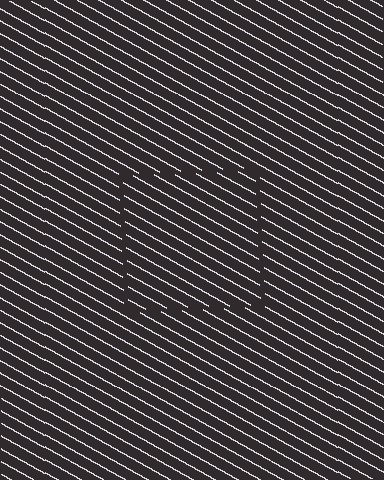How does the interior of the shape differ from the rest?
The interior of the shape contains the same grating, shifted by half a period — the contour is defined by the phase discontinuity where line-ends from the inner and outer gratings abut.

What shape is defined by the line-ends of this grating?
An illusory square. The interior of the shape contains the same grating, shifted by half a period — the contour is defined by the phase discontinuity where line-ends from the inner and outer gratings abut.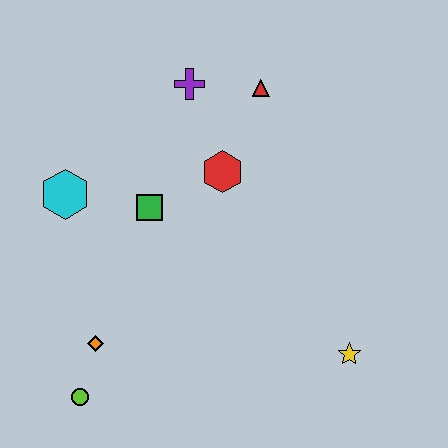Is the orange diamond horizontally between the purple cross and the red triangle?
No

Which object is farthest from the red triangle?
The lime circle is farthest from the red triangle.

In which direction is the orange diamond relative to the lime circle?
The orange diamond is above the lime circle.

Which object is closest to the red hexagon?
The green square is closest to the red hexagon.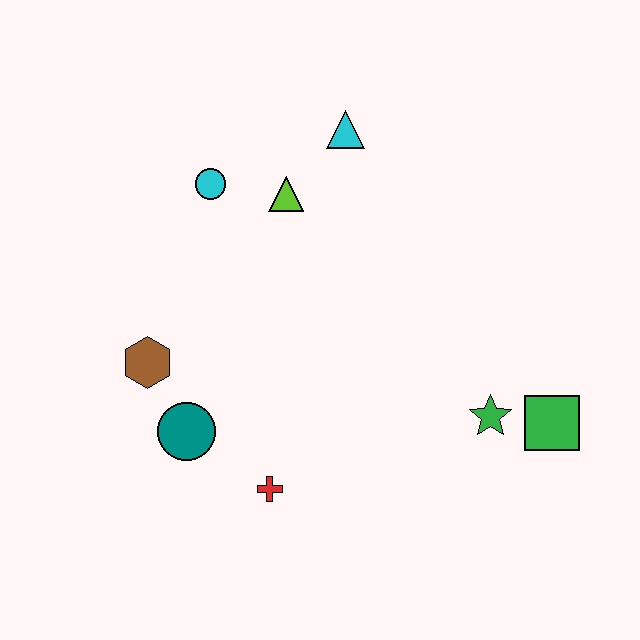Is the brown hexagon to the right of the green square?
No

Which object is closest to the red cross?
The teal circle is closest to the red cross.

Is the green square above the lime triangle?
No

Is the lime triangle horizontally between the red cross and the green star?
Yes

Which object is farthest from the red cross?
The cyan triangle is farthest from the red cross.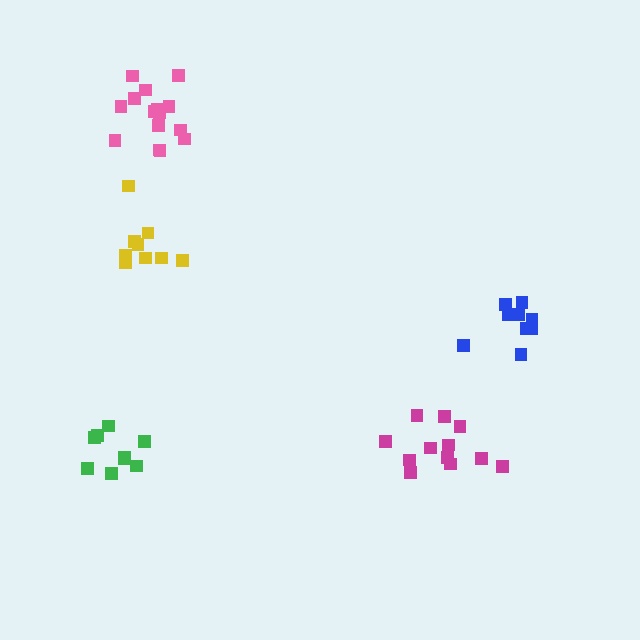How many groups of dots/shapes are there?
There are 5 groups.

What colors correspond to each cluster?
The clusters are colored: green, yellow, pink, blue, magenta.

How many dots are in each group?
Group 1: 9 dots, Group 2: 9 dots, Group 3: 15 dots, Group 4: 9 dots, Group 5: 12 dots (54 total).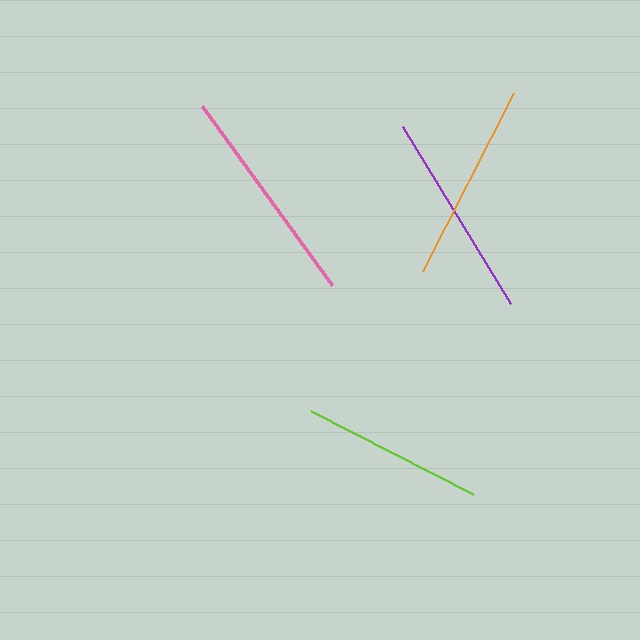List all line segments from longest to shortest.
From longest to shortest: pink, purple, orange, lime.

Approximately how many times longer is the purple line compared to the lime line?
The purple line is approximately 1.1 times the length of the lime line.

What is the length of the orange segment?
The orange segment is approximately 200 pixels long.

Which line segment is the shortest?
The lime line is the shortest at approximately 183 pixels.